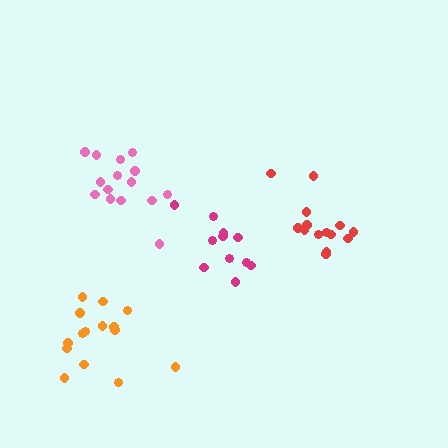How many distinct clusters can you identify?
There are 4 distinct clusters.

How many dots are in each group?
Group 1: 14 dots, Group 2: 15 dots, Group 3: 11 dots, Group 4: 15 dots (55 total).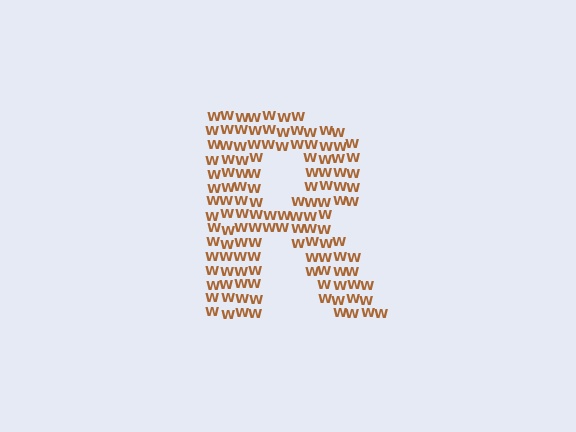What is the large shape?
The large shape is the letter R.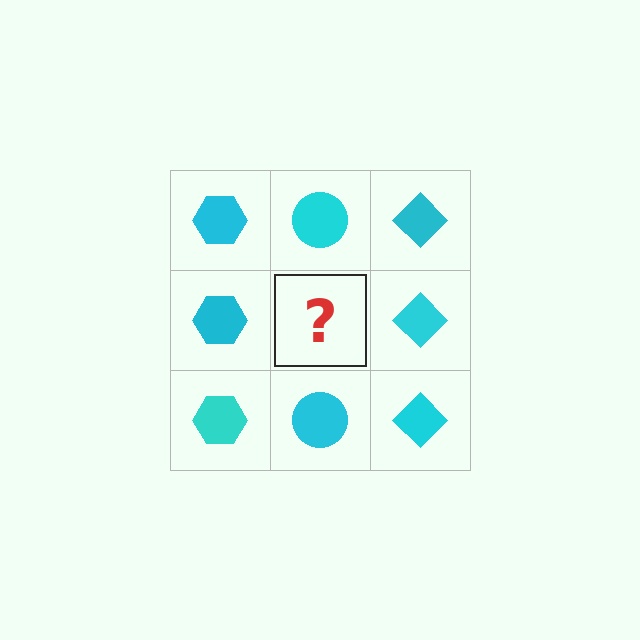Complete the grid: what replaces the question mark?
The question mark should be replaced with a cyan circle.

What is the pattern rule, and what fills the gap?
The rule is that each column has a consistent shape. The gap should be filled with a cyan circle.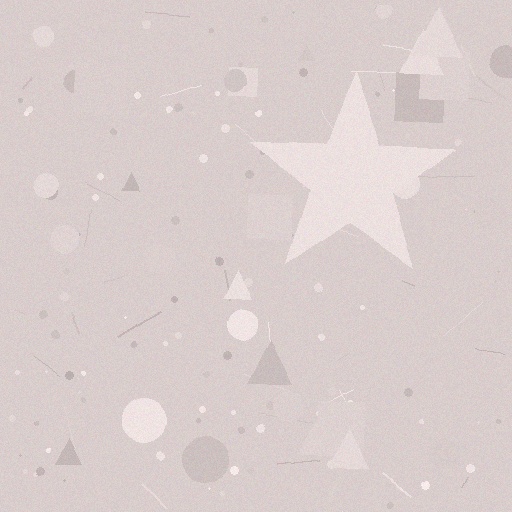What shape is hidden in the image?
A star is hidden in the image.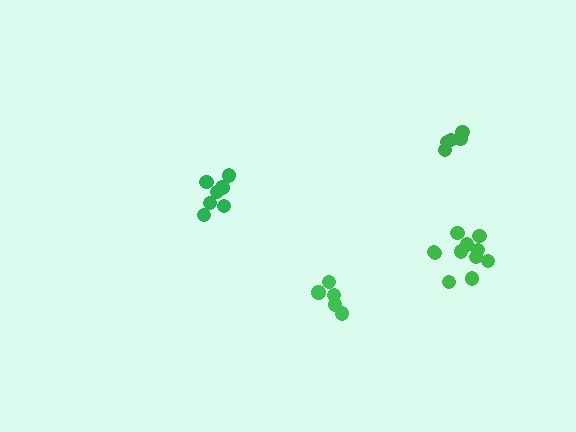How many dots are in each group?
Group 1: 7 dots, Group 2: 11 dots, Group 3: 5 dots, Group 4: 5 dots (28 total).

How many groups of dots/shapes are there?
There are 4 groups.